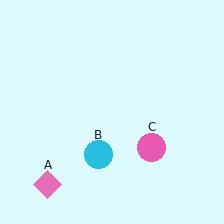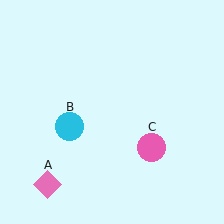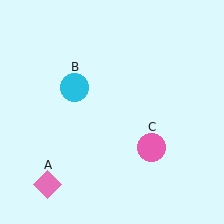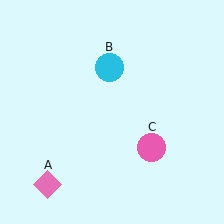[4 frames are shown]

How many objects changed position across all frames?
1 object changed position: cyan circle (object B).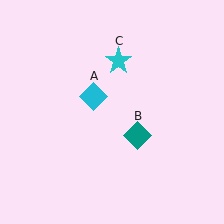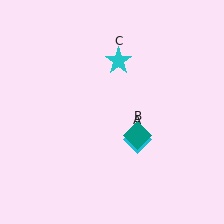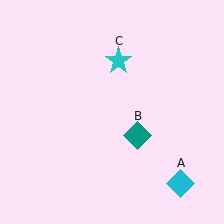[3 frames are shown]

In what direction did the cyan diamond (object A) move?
The cyan diamond (object A) moved down and to the right.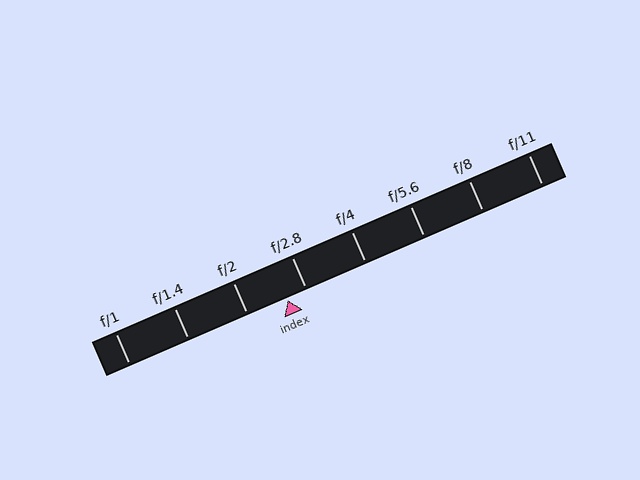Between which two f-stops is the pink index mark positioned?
The index mark is between f/2 and f/2.8.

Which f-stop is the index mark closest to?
The index mark is closest to f/2.8.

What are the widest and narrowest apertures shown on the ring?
The widest aperture shown is f/1 and the narrowest is f/11.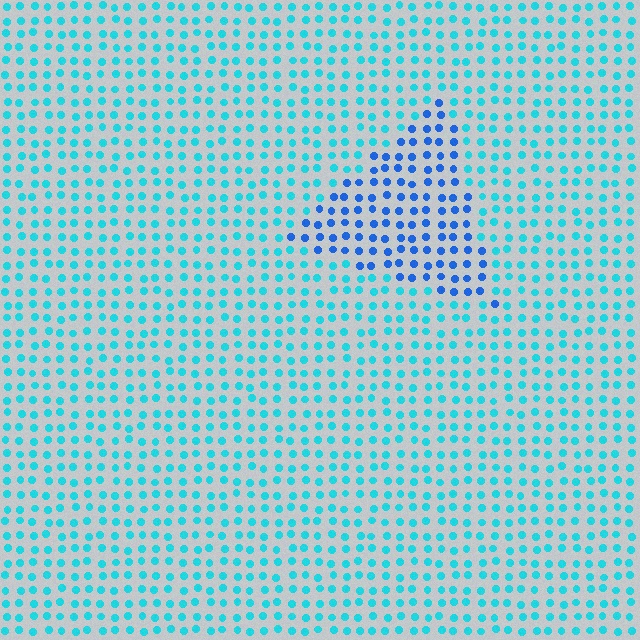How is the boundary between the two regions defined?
The boundary is defined purely by a slight shift in hue (about 35 degrees). Spacing, size, and orientation are identical on both sides.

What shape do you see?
I see a triangle.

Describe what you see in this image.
The image is filled with small cyan elements in a uniform arrangement. A triangle-shaped region is visible where the elements are tinted to a slightly different hue, forming a subtle color boundary.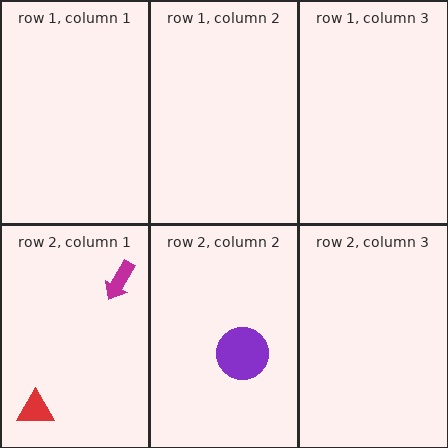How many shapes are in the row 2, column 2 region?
1.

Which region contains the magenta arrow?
The row 2, column 1 region.